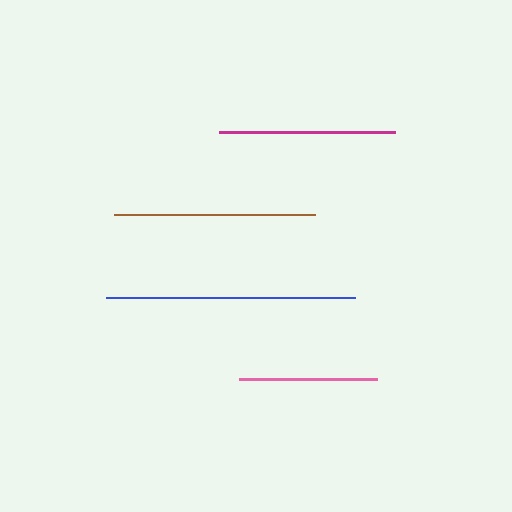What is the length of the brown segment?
The brown segment is approximately 201 pixels long.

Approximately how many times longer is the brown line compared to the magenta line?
The brown line is approximately 1.1 times the length of the magenta line.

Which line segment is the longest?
The blue line is the longest at approximately 249 pixels.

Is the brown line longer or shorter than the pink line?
The brown line is longer than the pink line.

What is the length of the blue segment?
The blue segment is approximately 249 pixels long.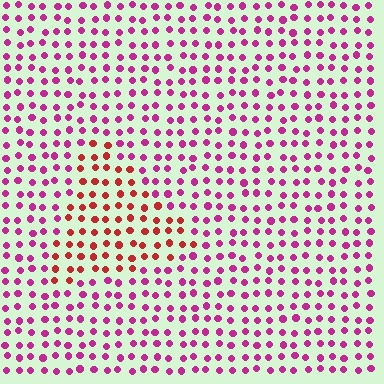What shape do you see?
I see a triangle.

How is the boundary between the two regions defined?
The boundary is defined purely by a slight shift in hue (about 40 degrees). Spacing, size, and orientation are identical on both sides.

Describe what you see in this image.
The image is filled with small magenta elements in a uniform arrangement. A triangle-shaped region is visible where the elements are tinted to a slightly different hue, forming a subtle color boundary.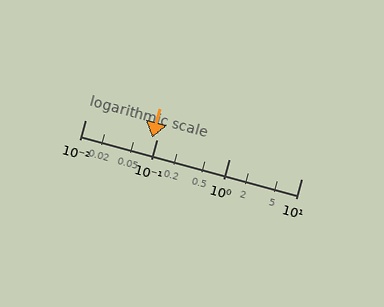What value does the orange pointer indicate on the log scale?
The pointer indicates approximately 0.084.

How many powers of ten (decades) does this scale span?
The scale spans 3 decades, from 0.01 to 10.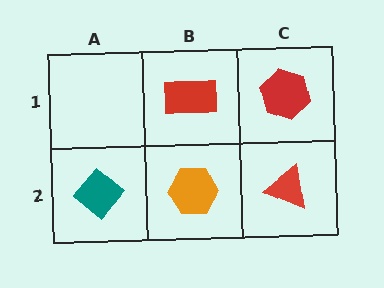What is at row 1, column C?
A red hexagon.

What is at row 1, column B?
A red rectangle.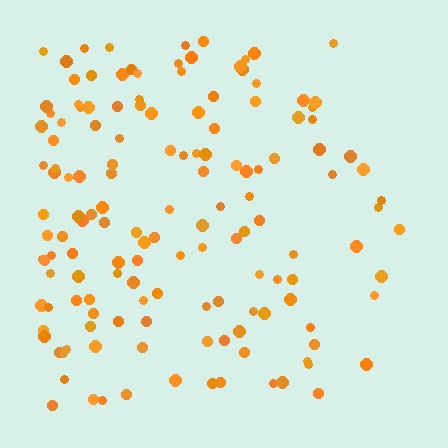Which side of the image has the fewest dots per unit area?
The right.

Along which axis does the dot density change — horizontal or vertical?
Horizontal.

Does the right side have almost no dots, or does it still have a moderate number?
Still a moderate number, just noticeably fewer than the left.